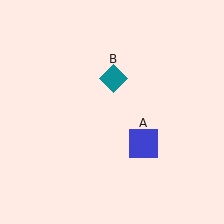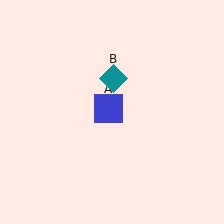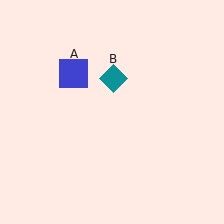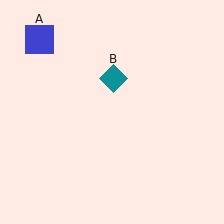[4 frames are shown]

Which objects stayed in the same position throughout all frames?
Teal diamond (object B) remained stationary.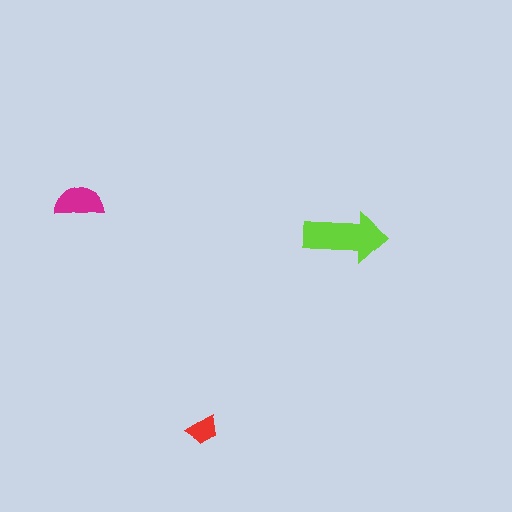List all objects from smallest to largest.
The red trapezoid, the magenta semicircle, the lime arrow.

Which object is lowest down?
The red trapezoid is bottommost.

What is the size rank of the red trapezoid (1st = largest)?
3rd.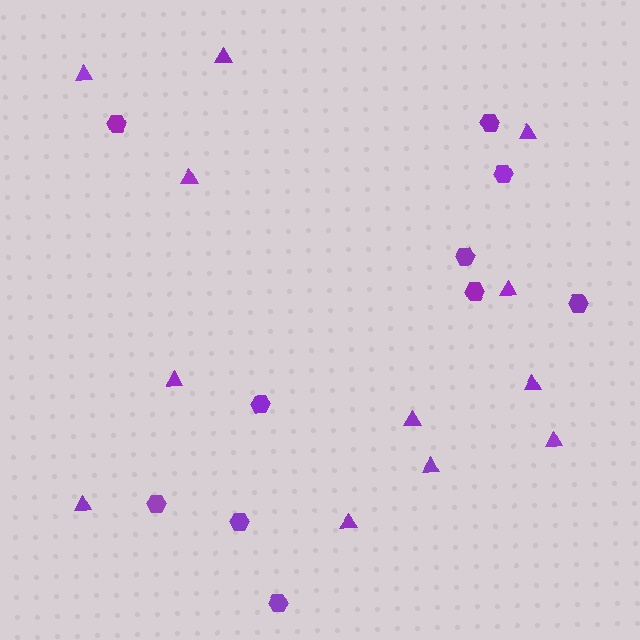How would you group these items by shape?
There are 2 groups: one group of hexagons (10) and one group of triangles (12).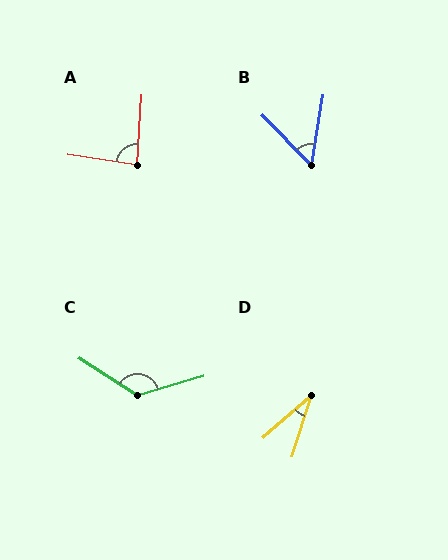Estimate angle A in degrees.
Approximately 86 degrees.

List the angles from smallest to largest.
D (31°), B (53°), A (86°), C (131°).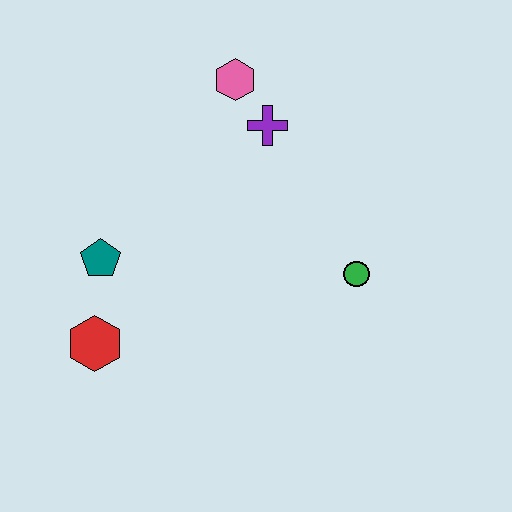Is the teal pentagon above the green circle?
Yes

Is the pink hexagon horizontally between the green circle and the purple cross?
No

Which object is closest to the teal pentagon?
The red hexagon is closest to the teal pentagon.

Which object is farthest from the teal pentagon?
The green circle is farthest from the teal pentagon.